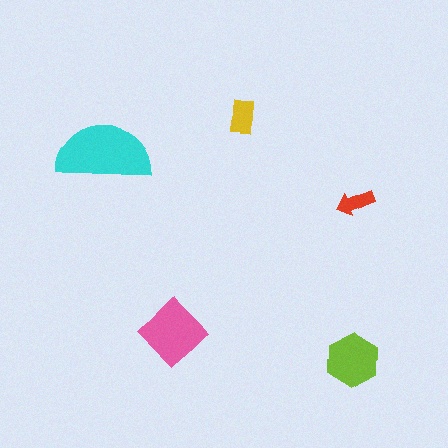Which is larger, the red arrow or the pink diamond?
The pink diamond.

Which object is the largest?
The cyan semicircle.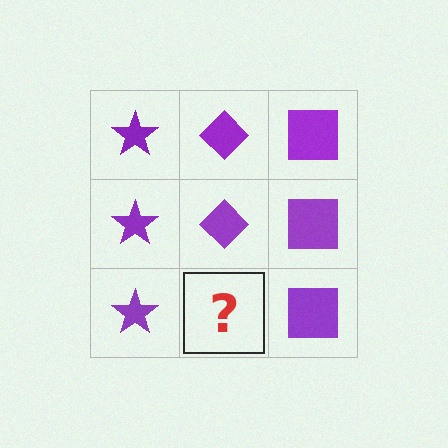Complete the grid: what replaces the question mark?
The question mark should be replaced with a purple diamond.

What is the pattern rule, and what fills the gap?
The rule is that each column has a consistent shape. The gap should be filled with a purple diamond.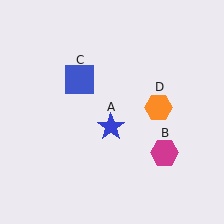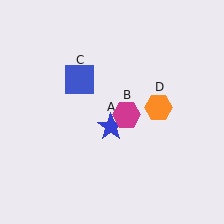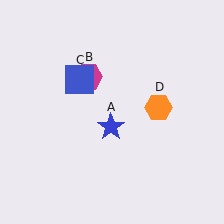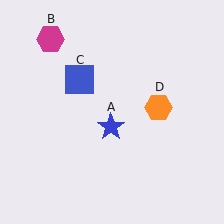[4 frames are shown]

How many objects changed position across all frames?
1 object changed position: magenta hexagon (object B).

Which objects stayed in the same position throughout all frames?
Blue star (object A) and blue square (object C) and orange hexagon (object D) remained stationary.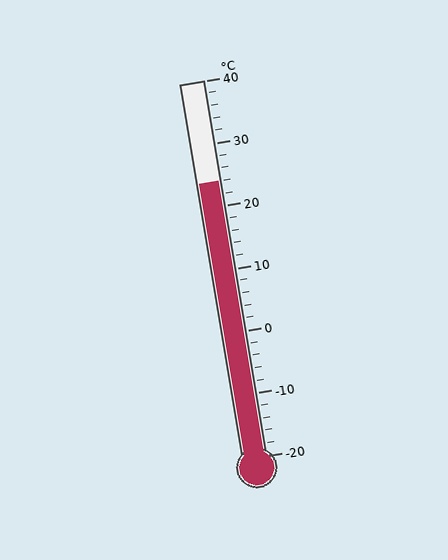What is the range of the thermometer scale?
The thermometer scale ranges from -20°C to 40°C.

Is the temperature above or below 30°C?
The temperature is below 30°C.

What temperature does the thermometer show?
The thermometer shows approximately 24°C.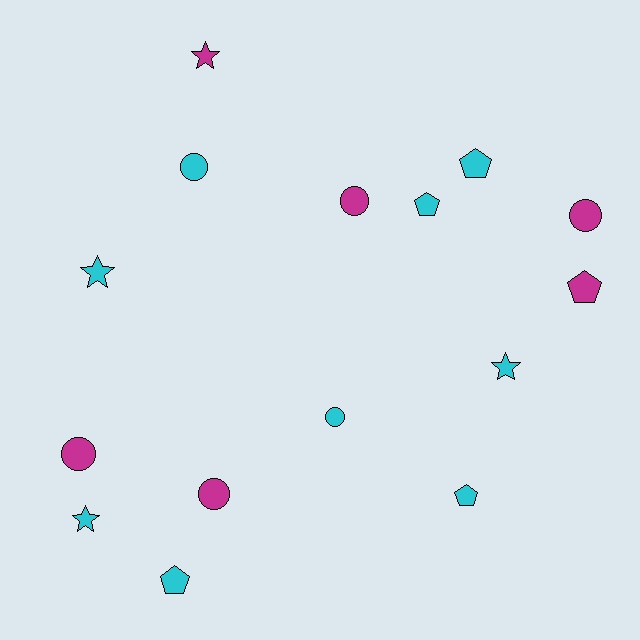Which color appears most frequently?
Cyan, with 9 objects.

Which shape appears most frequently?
Circle, with 6 objects.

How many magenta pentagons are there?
There is 1 magenta pentagon.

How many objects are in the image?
There are 15 objects.